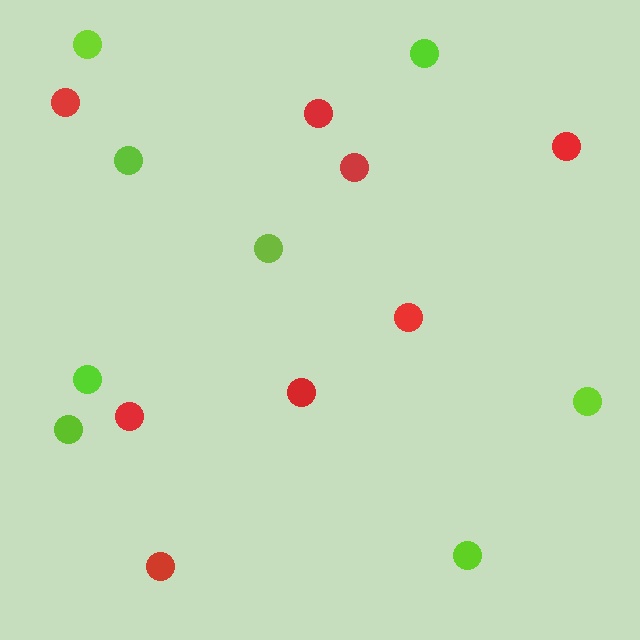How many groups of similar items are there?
There are 2 groups: one group of red circles (8) and one group of lime circles (8).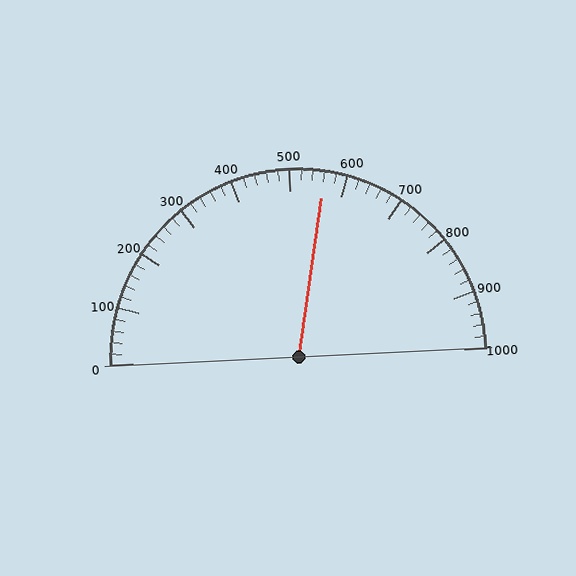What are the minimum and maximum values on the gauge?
The gauge ranges from 0 to 1000.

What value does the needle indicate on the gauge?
The needle indicates approximately 560.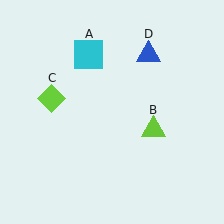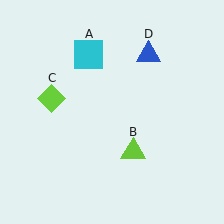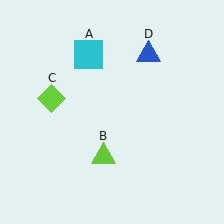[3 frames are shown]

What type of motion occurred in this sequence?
The lime triangle (object B) rotated clockwise around the center of the scene.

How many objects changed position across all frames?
1 object changed position: lime triangle (object B).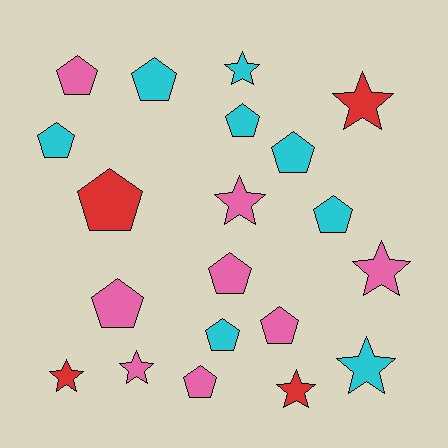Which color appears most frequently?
Pink, with 8 objects.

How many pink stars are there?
There are 3 pink stars.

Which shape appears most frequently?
Pentagon, with 12 objects.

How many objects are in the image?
There are 20 objects.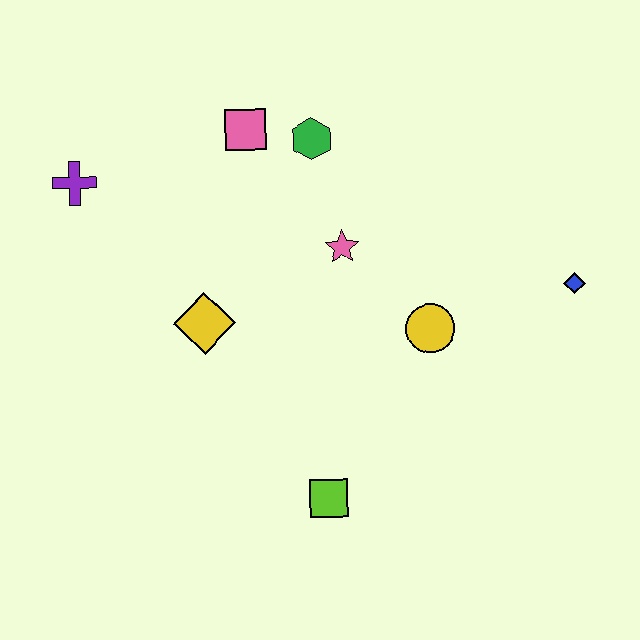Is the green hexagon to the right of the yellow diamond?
Yes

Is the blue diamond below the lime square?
No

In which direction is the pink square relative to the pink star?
The pink square is above the pink star.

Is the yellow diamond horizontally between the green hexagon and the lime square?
No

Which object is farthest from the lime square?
The purple cross is farthest from the lime square.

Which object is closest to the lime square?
The yellow circle is closest to the lime square.